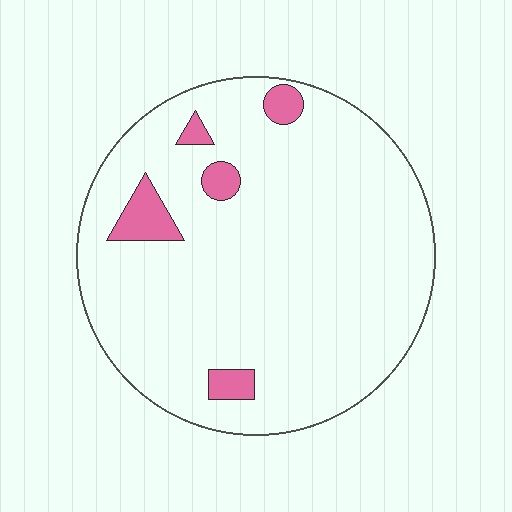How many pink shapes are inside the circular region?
5.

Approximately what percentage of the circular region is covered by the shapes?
Approximately 5%.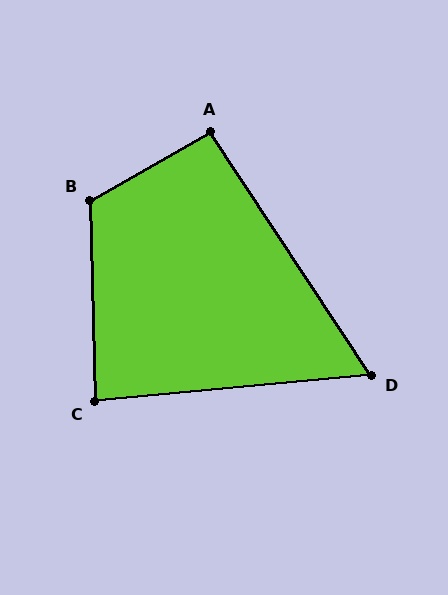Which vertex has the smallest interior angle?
D, at approximately 62 degrees.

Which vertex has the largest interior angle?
B, at approximately 118 degrees.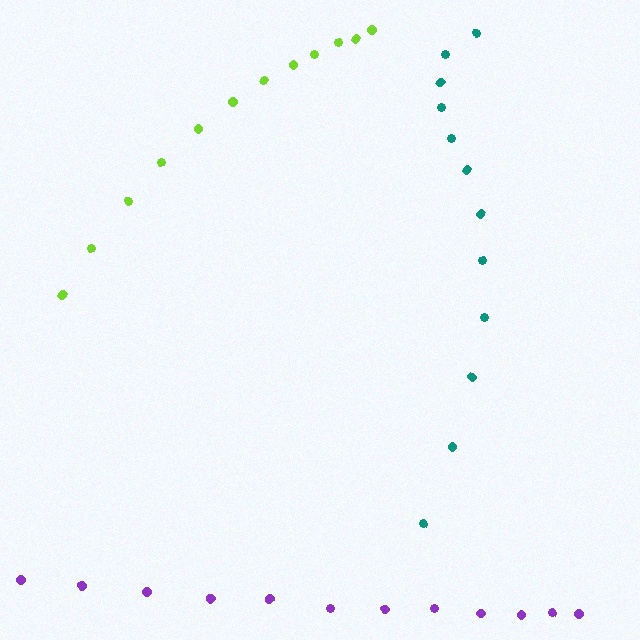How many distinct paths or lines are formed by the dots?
There are 3 distinct paths.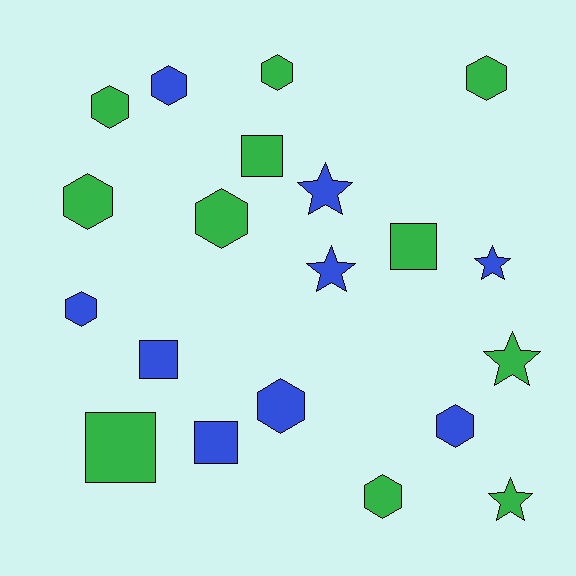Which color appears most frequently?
Green, with 11 objects.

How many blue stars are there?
There are 3 blue stars.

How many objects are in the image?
There are 20 objects.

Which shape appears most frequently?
Hexagon, with 10 objects.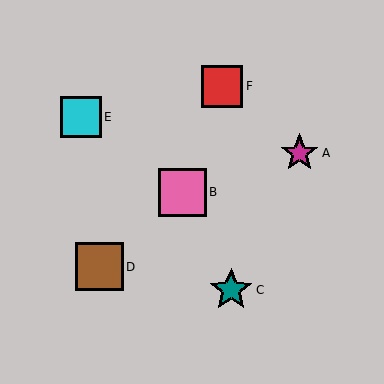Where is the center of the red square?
The center of the red square is at (222, 86).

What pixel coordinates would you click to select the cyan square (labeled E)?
Click at (81, 117) to select the cyan square E.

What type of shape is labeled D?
Shape D is a brown square.